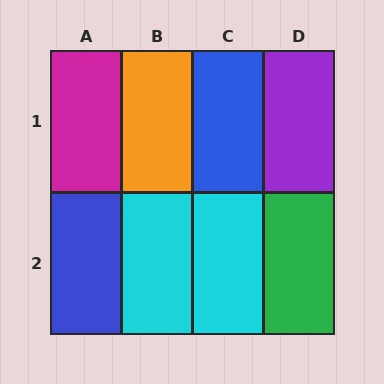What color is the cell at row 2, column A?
Blue.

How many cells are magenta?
1 cell is magenta.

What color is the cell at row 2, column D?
Green.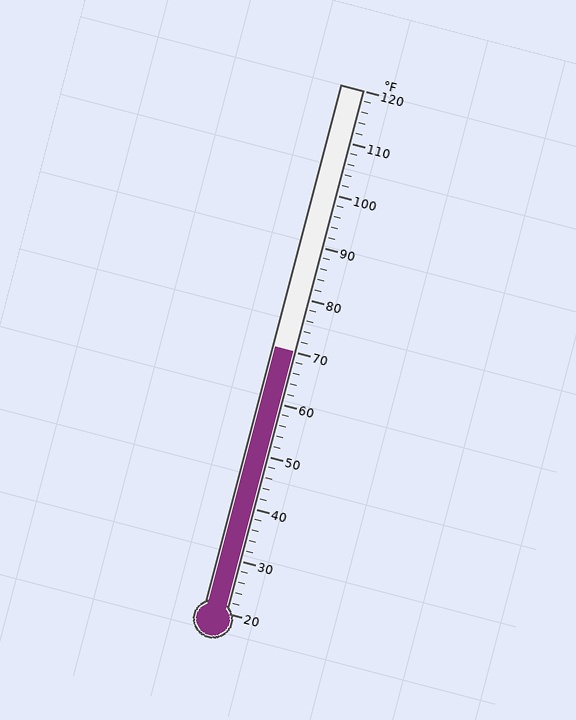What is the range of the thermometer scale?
The thermometer scale ranges from 20°F to 120°F.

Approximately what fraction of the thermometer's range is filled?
The thermometer is filled to approximately 50% of its range.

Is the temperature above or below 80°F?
The temperature is below 80°F.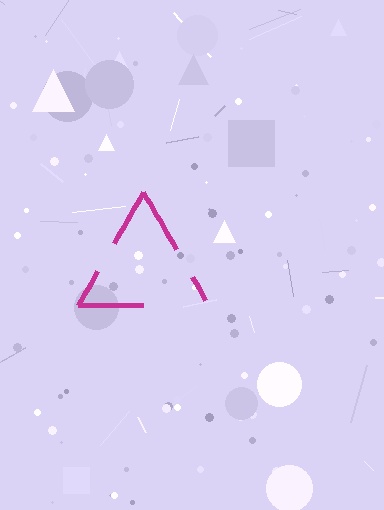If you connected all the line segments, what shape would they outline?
They would outline a triangle.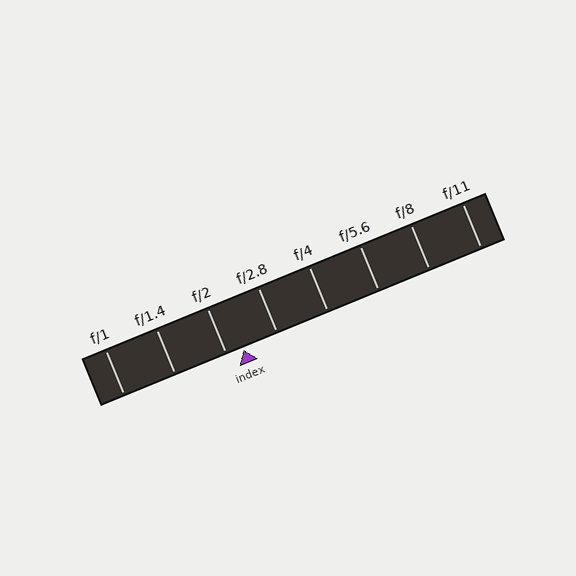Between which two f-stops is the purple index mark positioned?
The index mark is between f/2 and f/2.8.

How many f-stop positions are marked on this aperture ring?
There are 8 f-stop positions marked.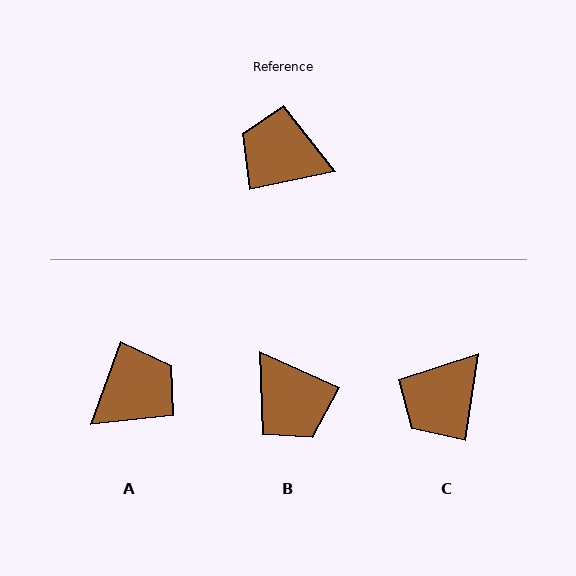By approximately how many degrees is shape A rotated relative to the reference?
Approximately 122 degrees clockwise.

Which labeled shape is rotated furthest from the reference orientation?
B, about 143 degrees away.